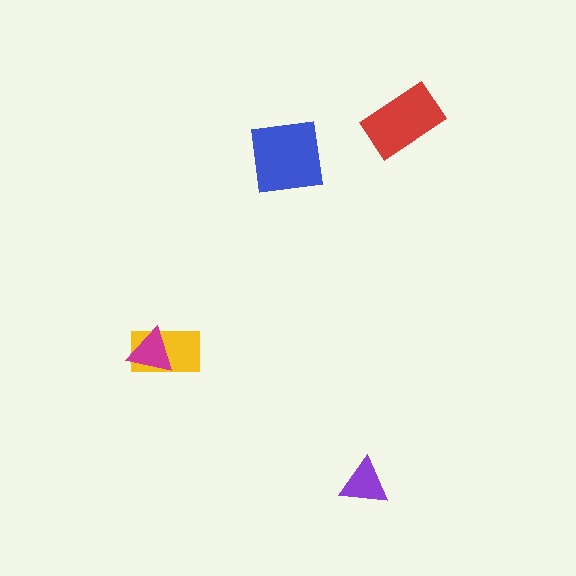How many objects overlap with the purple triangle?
0 objects overlap with the purple triangle.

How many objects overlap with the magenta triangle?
1 object overlaps with the magenta triangle.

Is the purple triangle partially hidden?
No, no other shape covers it.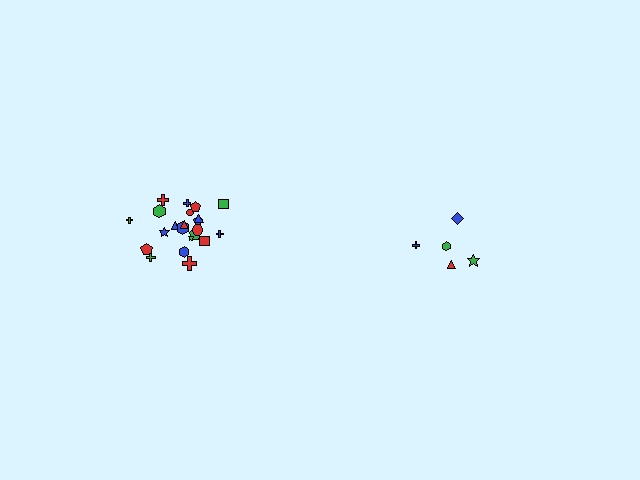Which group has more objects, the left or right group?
The left group.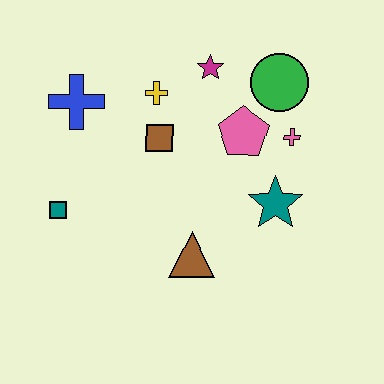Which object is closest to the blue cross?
The yellow cross is closest to the blue cross.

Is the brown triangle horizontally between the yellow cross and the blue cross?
No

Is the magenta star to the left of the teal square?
No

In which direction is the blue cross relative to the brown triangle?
The blue cross is above the brown triangle.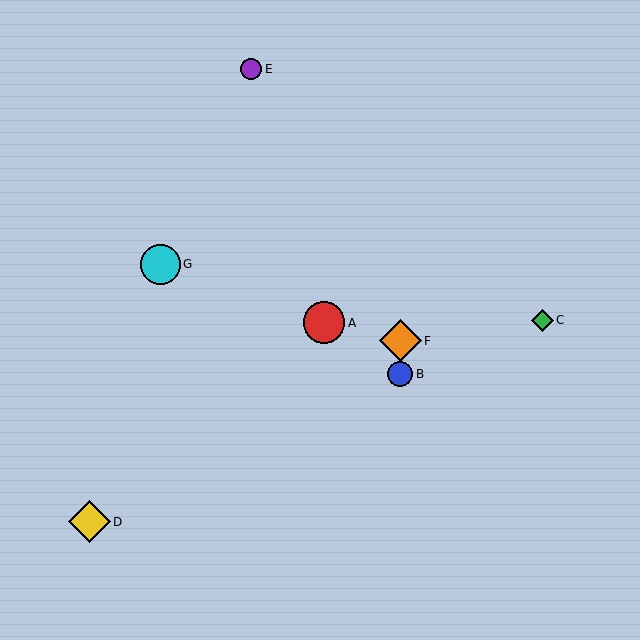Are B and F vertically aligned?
Yes, both are at x≈400.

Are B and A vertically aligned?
No, B is at x≈400 and A is at x≈324.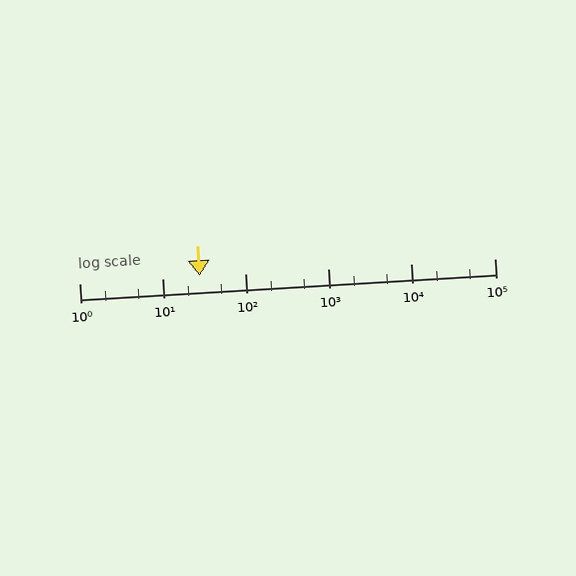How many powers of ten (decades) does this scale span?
The scale spans 5 decades, from 1 to 100000.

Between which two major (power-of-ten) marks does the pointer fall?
The pointer is between 10 and 100.